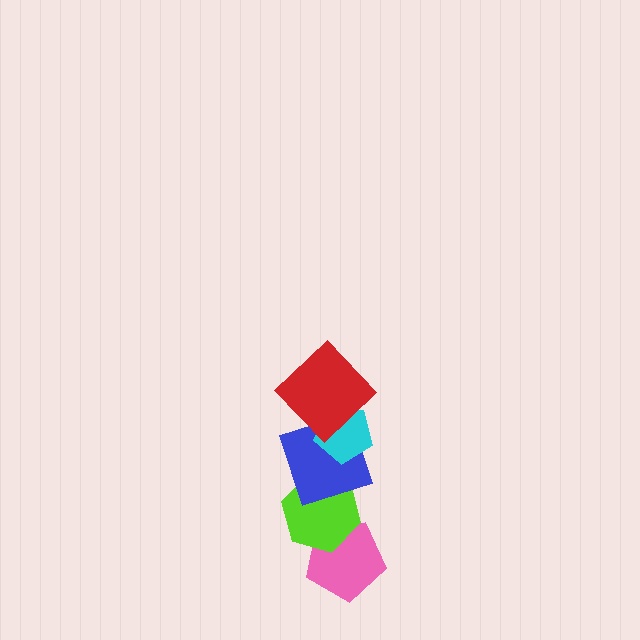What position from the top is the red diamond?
The red diamond is 1st from the top.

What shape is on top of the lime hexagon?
The blue square is on top of the lime hexagon.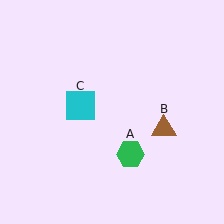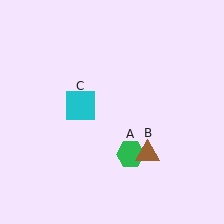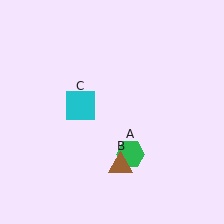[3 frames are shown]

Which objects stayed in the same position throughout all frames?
Green hexagon (object A) and cyan square (object C) remained stationary.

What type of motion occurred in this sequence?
The brown triangle (object B) rotated clockwise around the center of the scene.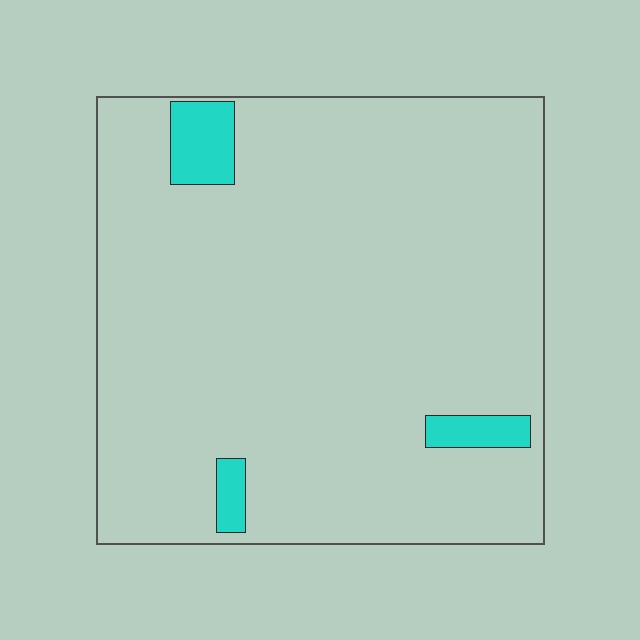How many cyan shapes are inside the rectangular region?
3.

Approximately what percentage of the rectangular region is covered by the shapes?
Approximately 5%.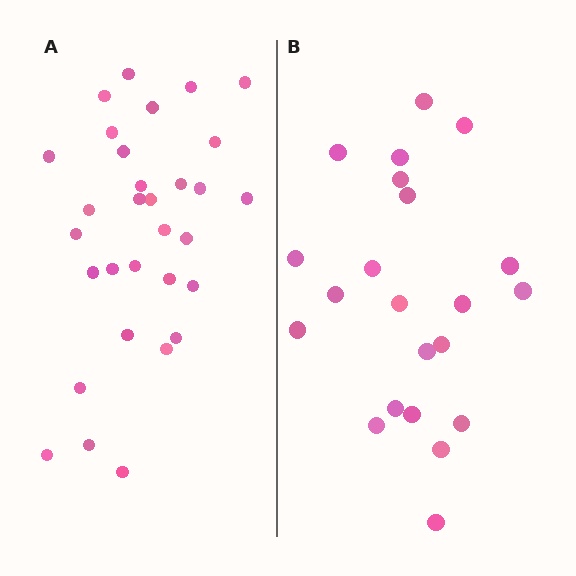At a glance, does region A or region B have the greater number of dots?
Region A (the left region) has more dots.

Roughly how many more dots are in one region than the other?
Region A has roughly 8 or so more dots than region B.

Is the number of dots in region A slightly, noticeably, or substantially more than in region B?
Region A has noticeably more, but not dramatically so. The ratio is roughly 1.4 to 1.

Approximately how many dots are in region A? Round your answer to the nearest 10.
About 30 dots. (The exact count is 31, which rounds to 30.)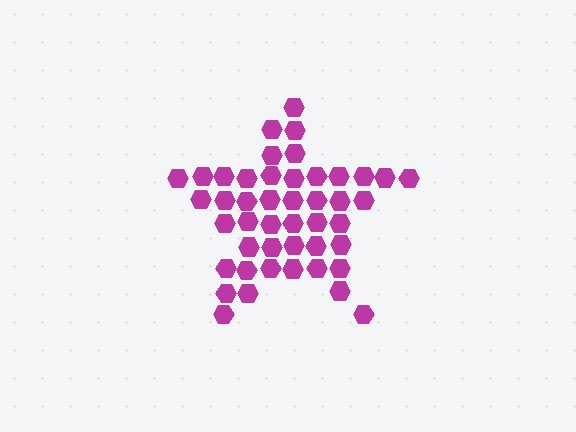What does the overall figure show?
The overall figure shows a star.